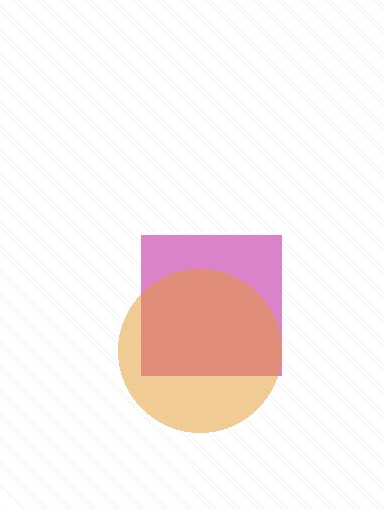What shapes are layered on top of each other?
The layered shapes are: a magenta square, an orange circle.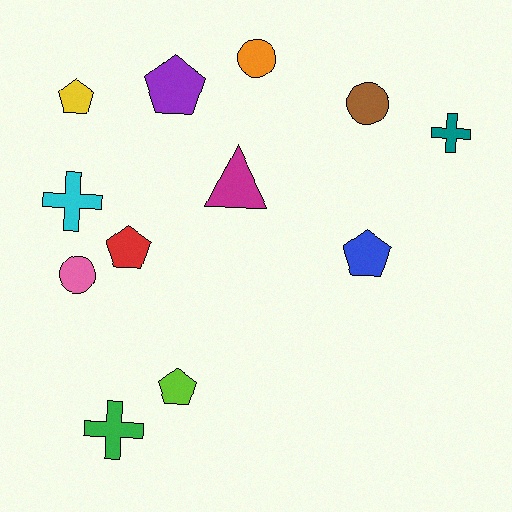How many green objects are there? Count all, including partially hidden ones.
There is 1 green object.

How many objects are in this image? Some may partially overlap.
There are 12 objects.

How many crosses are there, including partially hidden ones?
There are 3 crosses.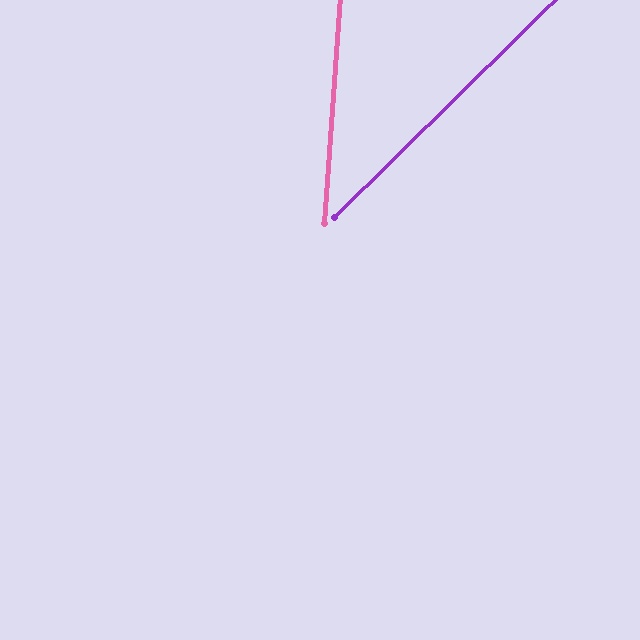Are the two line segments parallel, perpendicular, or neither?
Neither parallel nor perpendicular — they differ by about 41°.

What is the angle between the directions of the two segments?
Approximately 41 degrees.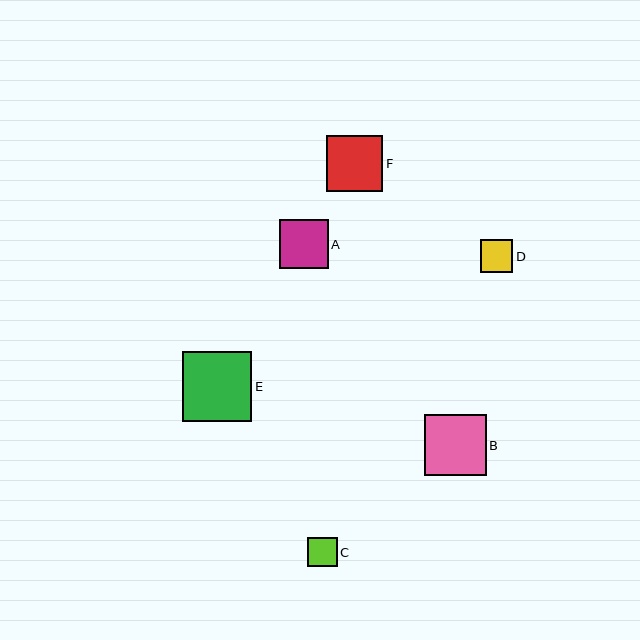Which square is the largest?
Square E is the largest with a size of approximately 69 pixels.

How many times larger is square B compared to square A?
Square B is approximately 1.3 times the size of square A.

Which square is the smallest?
Square C is the smallest with a size of approximately 29 pixels.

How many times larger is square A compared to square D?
Square A is approximately 1.5 times the size of square D.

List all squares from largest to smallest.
From largest to smallest: E, B, F, A, D, C.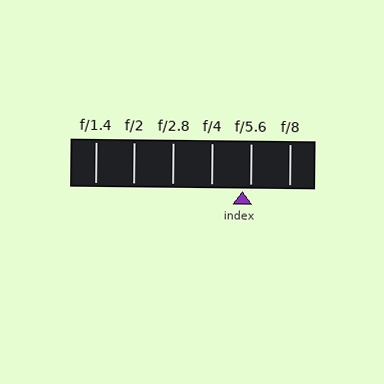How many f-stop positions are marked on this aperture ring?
There are 6 f-stop positions marked.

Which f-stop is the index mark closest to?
The index mark is closest to f/5.6.